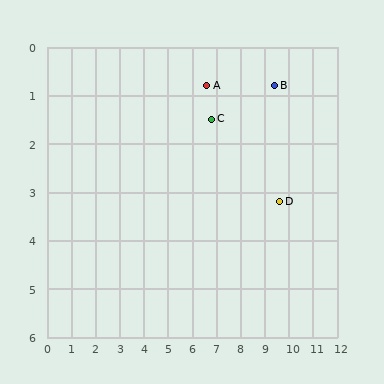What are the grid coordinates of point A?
Point A is at approximately (6.6, 0.8).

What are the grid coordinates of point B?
Point B is at approximately (9.4, 0.8).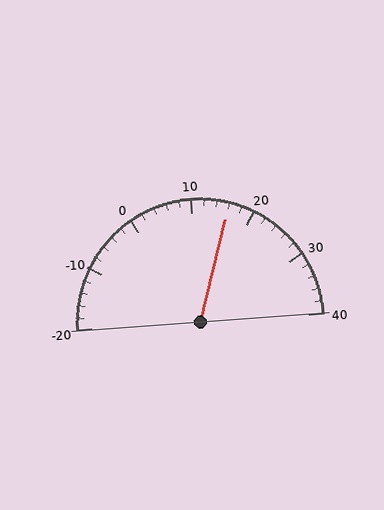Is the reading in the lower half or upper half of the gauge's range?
The reading is in the upper half of the range (-20 to 40).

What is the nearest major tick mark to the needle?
The nearest major tick mark is 20.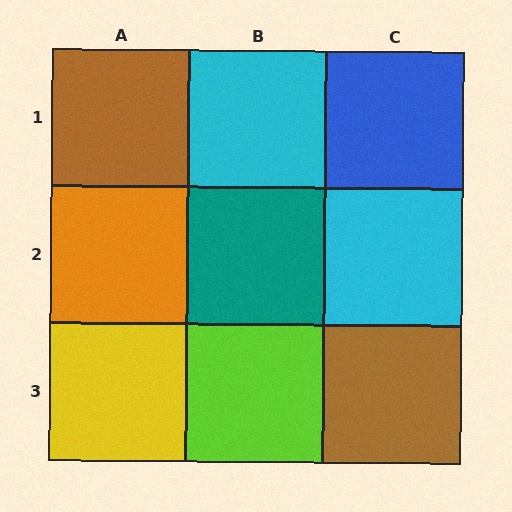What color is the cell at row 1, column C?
Blue.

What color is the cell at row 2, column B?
Teal.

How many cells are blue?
1 cell is blue.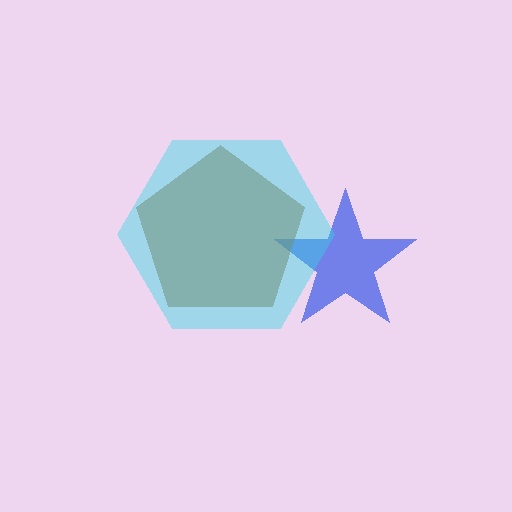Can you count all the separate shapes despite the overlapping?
Yes, there are 3 separate shapes.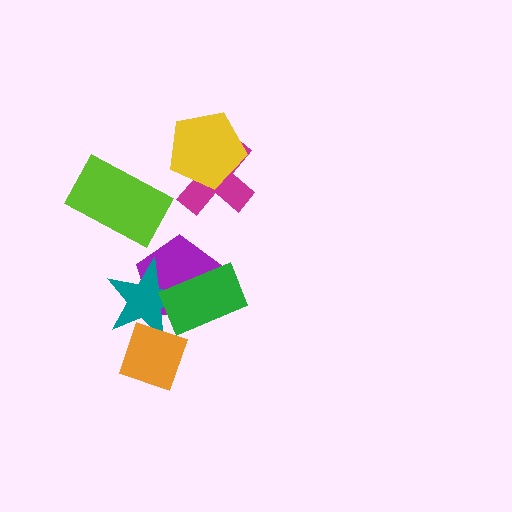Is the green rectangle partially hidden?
No, no other shape covers it.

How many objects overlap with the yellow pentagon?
1 object overlaps with the yellow pentagon.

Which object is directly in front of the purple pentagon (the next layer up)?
The teal star is directly in front of the purple pentagon.